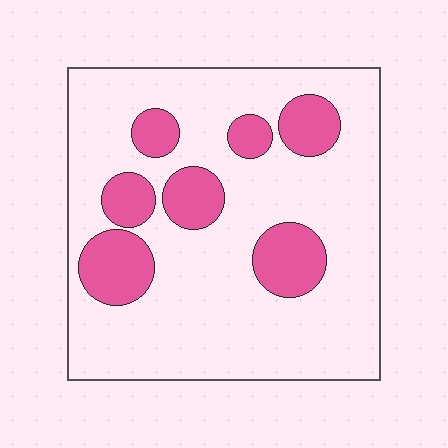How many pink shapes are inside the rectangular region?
7.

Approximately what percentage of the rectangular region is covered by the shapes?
Approximately 20%.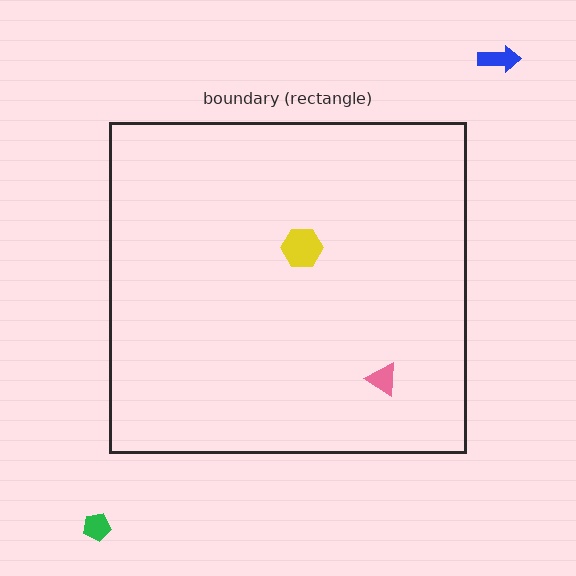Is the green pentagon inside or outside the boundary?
Outside.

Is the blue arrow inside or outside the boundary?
Outside.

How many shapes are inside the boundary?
2 inside, 2 outside.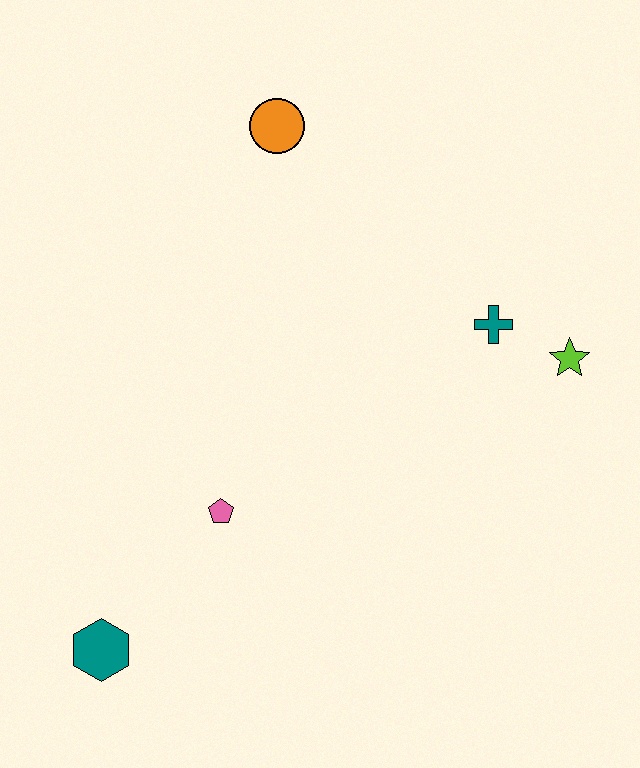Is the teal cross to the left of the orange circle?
No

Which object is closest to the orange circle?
The teal cross is closest to the orange circle.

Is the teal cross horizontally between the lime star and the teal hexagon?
Yes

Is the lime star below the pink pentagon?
No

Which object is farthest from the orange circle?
The teal hexagon is farthest from the orange circle.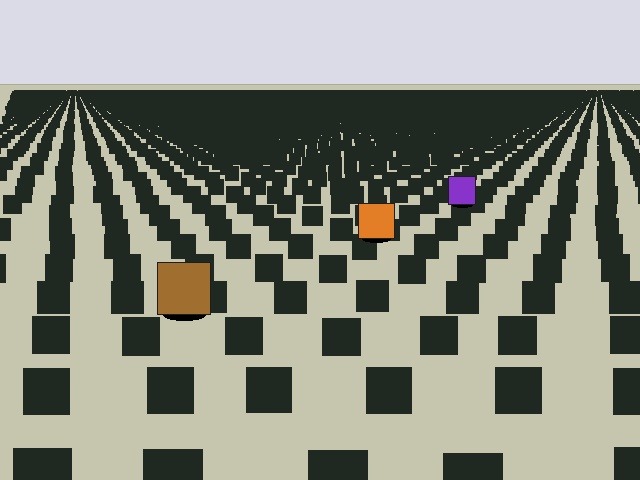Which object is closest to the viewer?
The brown square is closest. The texture marks near it are larger and more spread out.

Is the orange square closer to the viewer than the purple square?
Yes. The orange square is closer — you can tell from the texture gradient: the ground texture is coarser near it.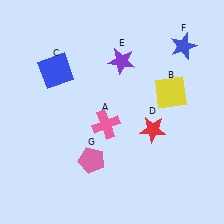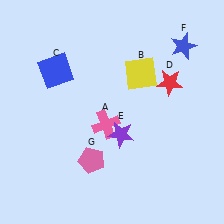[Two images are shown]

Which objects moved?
The objects that moved are: the yellow square (B), the red star (D), the purple star (E).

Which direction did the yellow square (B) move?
The yellow square (B) moved left.